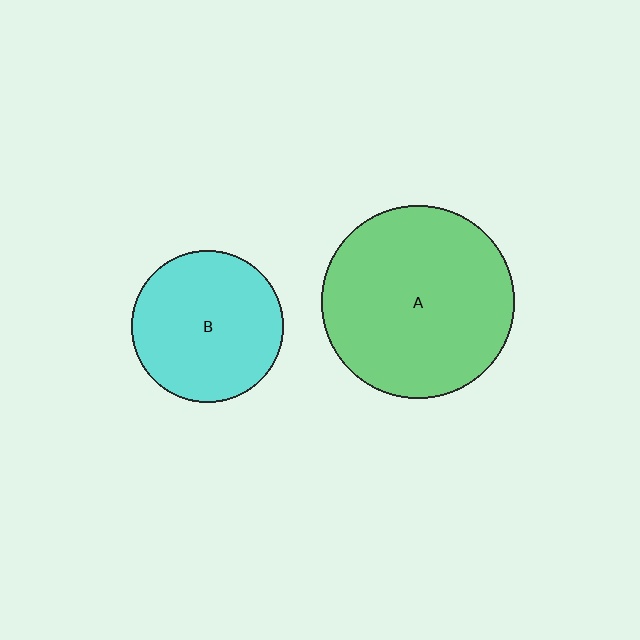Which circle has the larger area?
Circle A (green).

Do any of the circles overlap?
No, none of the circles overlap.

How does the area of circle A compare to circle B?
Approximately 1.6 times.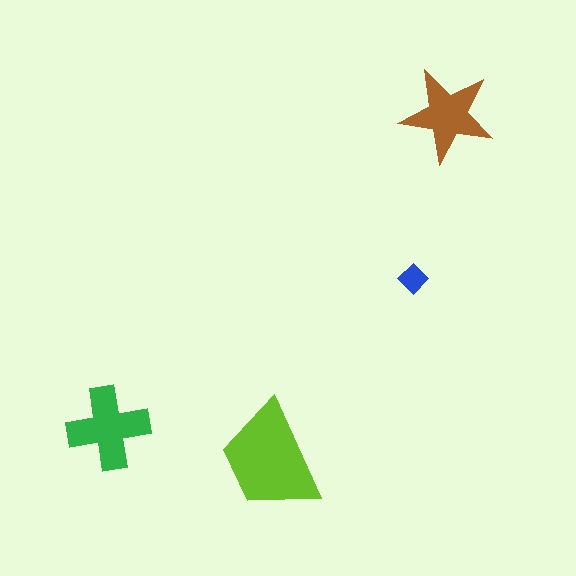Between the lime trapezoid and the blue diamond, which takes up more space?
The lime trapezoid.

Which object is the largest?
The lime trapezoid.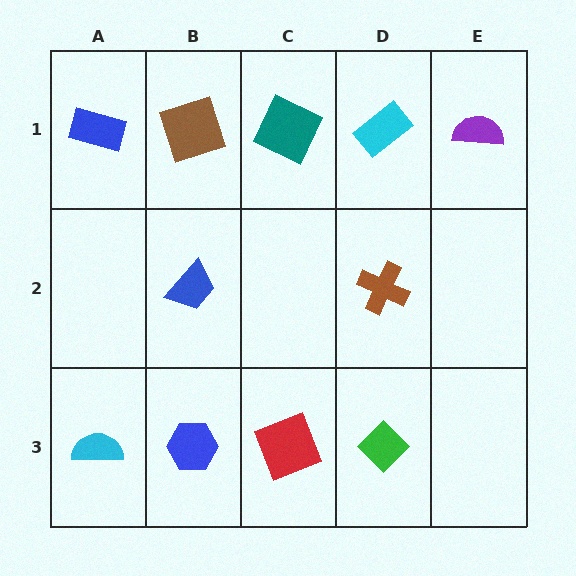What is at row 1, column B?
A brown square.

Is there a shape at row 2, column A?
No, that cell is empty.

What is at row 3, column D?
A green diamond.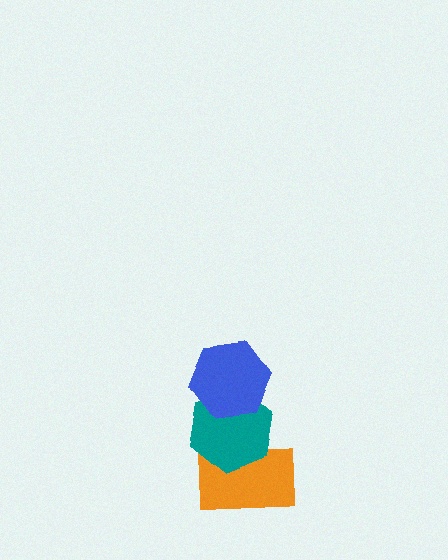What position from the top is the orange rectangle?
The orange rectangle is 3rd from the top.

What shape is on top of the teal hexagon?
The blue hexagon is on top of the teal hexagon.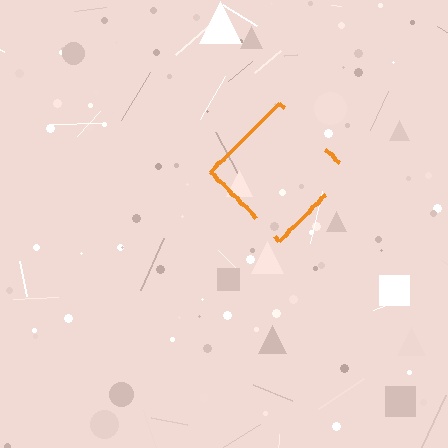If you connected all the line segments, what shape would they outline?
They would outline a diamond.